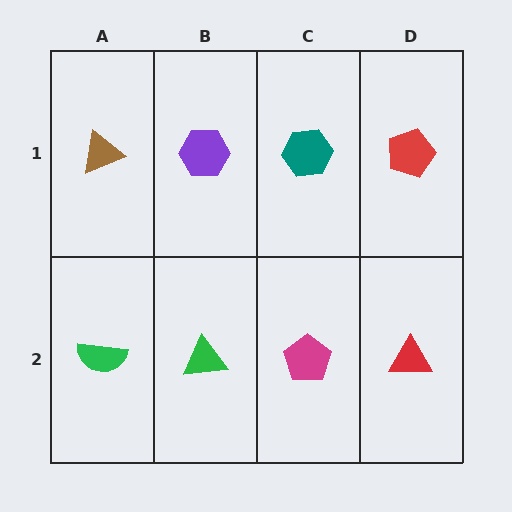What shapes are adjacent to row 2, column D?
A red pentagon (row 1, column D), a magenta pentagon (row 2, column C).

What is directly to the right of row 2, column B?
A magenta pentagon.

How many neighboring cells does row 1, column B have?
3.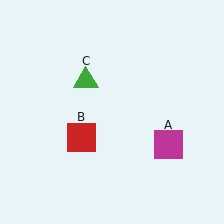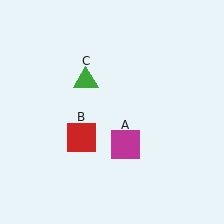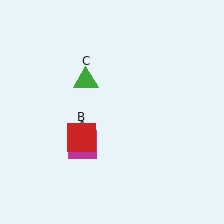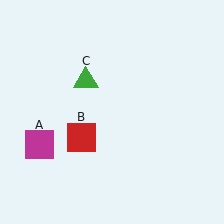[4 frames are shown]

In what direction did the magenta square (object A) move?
The magenta square (object A) moved left.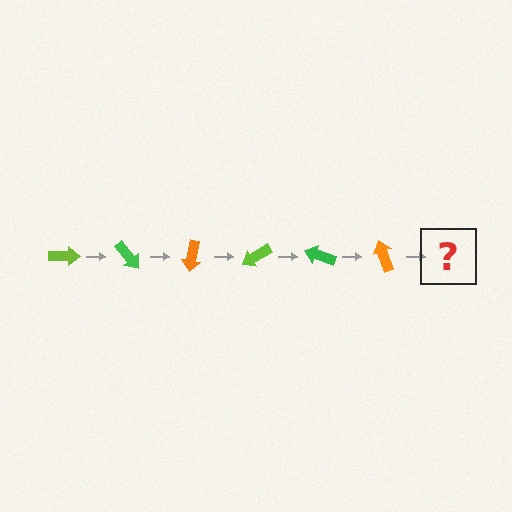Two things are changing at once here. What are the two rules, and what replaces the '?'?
The two rules are that it rotates 50 degrees each step and the color cycles through lime, green, and orange. The '?' should be a lime arrow, rotated 300 degrees from the start.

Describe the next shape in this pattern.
It should be a lime arrow, rotated 300 degrees from the start.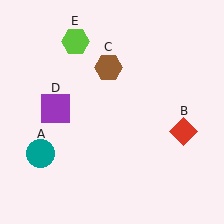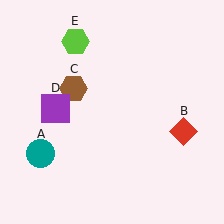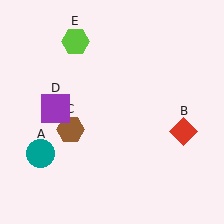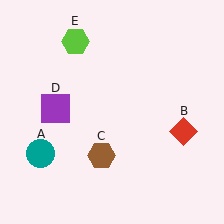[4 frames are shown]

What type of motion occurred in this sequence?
The brown hexagon (object C) rotated counterclockwise around the center of the scene.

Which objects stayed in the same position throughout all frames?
Teal circle (object A) and red diamond (object B) and purple square (object D) and lime hexagon (object E) remained stationary.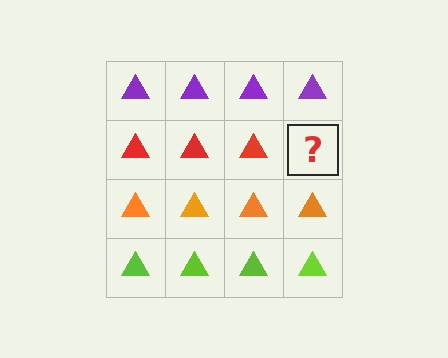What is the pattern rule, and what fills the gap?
The rule is that each row has a consistent color. The gap should be filled with a red triangle.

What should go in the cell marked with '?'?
The missing cell should contain a red triangle.